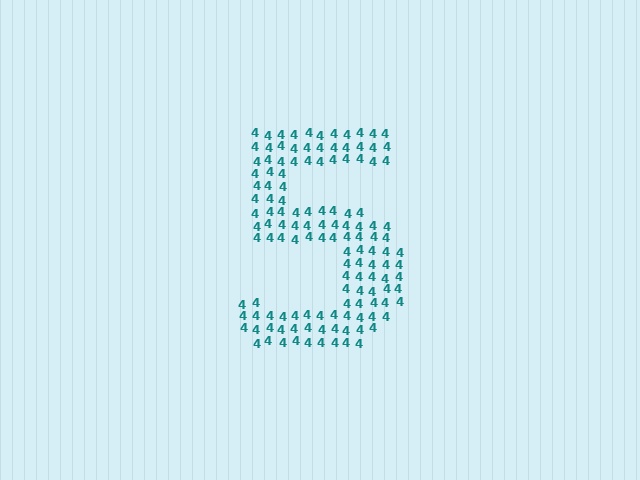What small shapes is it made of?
It is made of small digit 4's.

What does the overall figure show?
The overall figure shows the digit 5.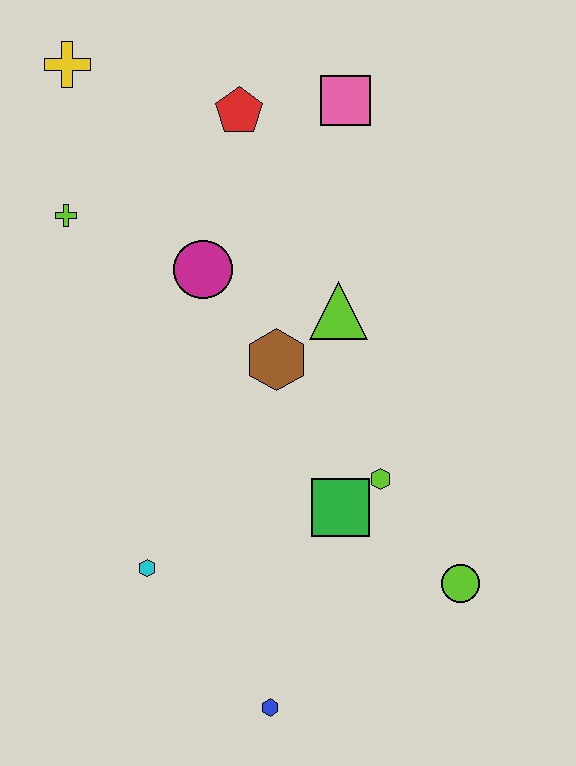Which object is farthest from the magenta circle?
The blue hexagon is farthest from the magenta circle.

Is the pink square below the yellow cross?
Yes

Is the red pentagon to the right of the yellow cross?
Yes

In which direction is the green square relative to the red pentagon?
The green square is below the red pentagon.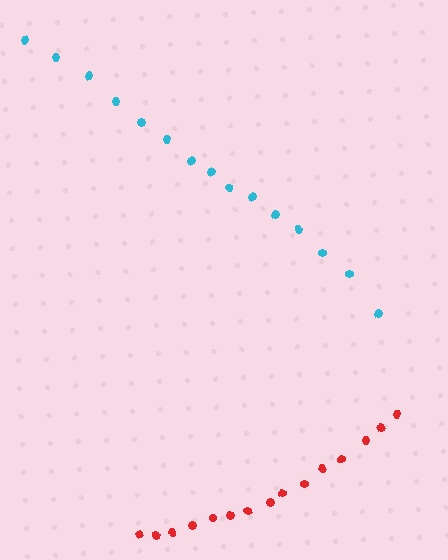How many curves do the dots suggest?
There are 2 distinct paths.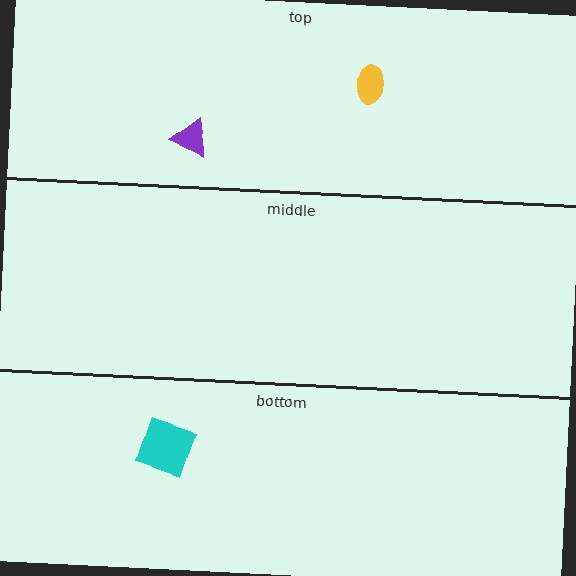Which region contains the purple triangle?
The top region.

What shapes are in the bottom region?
The cyan diamond.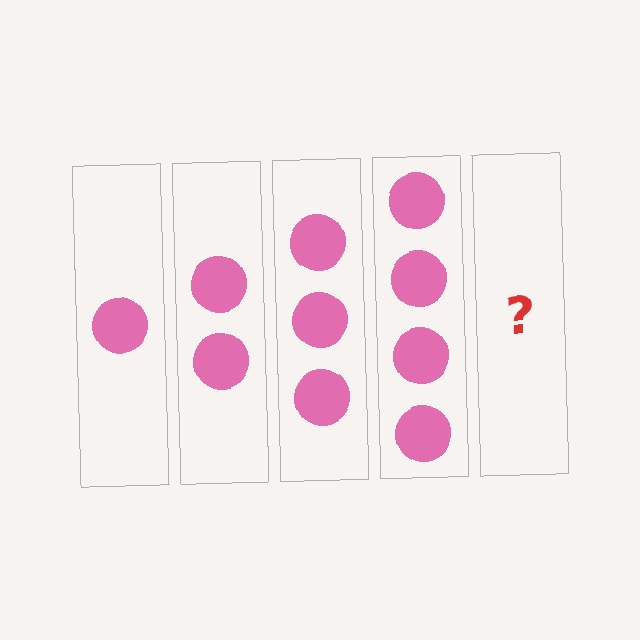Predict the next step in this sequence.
The next step is 5 circles.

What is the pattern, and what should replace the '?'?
The pattern is that each step adds one more circle. The '?' should be 5 circles.